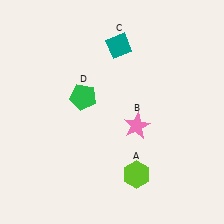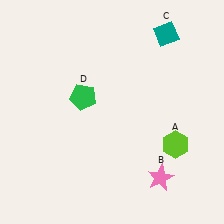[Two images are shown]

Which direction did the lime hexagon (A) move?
The lime hexagon (A) moved right.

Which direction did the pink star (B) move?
The pink star (B) moved down.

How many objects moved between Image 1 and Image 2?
3 objects moved between the two images.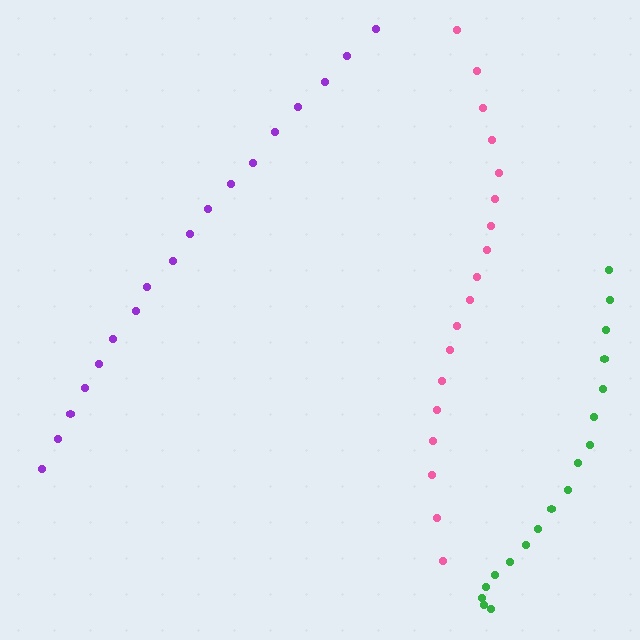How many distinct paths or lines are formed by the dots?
There are 3 distinct paths.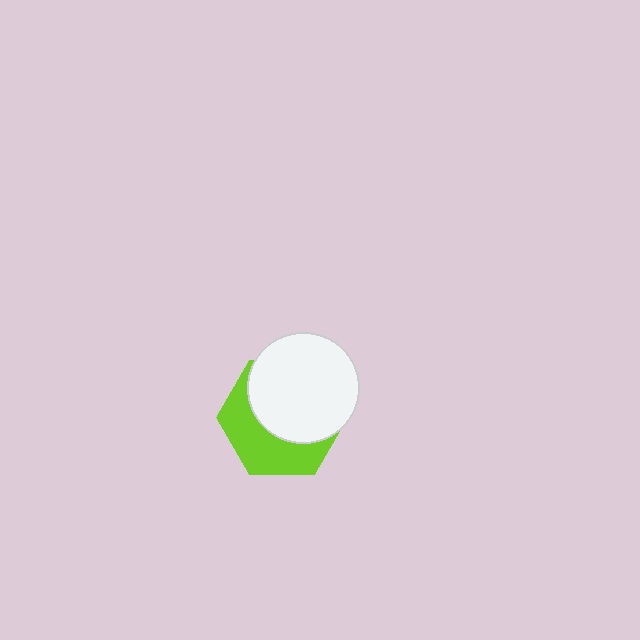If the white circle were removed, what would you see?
You would see the complete lime hexagon.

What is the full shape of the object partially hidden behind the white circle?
The partially hidden object is a lime hexagon.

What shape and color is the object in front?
The object in front is a white circle.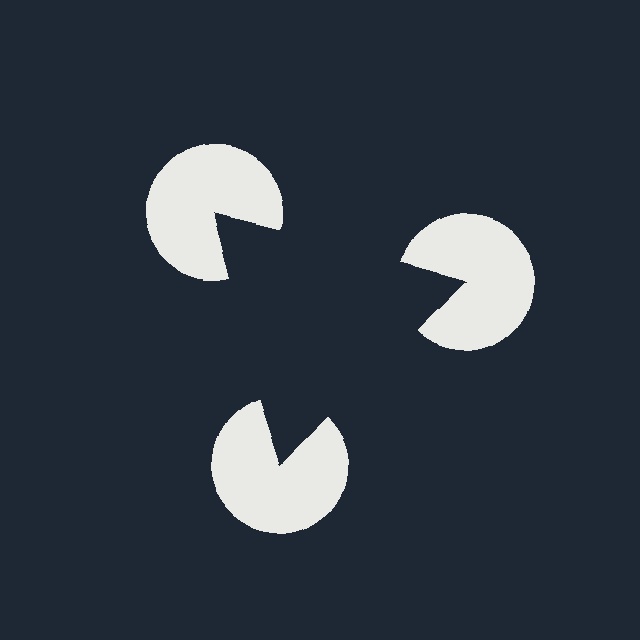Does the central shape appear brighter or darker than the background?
It typically appears slightly darker than the background, even though no actual brightness change is drawn.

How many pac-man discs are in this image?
There are 3 — one at each vertex of the illusory triangle.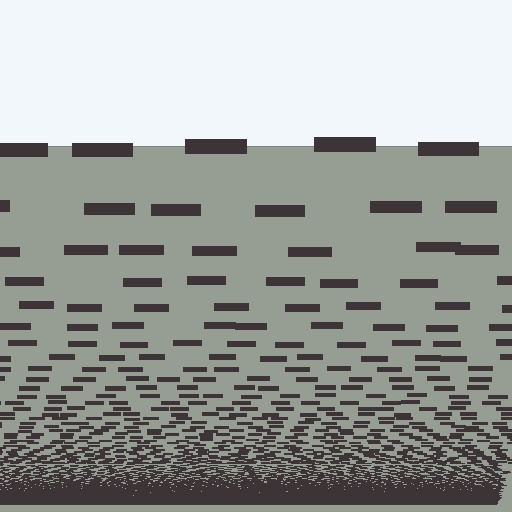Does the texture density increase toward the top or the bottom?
Density increases toward the bottom.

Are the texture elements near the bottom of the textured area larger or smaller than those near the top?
Smaller. The gradient is inverted — elements near the bottom are smaller and denser.